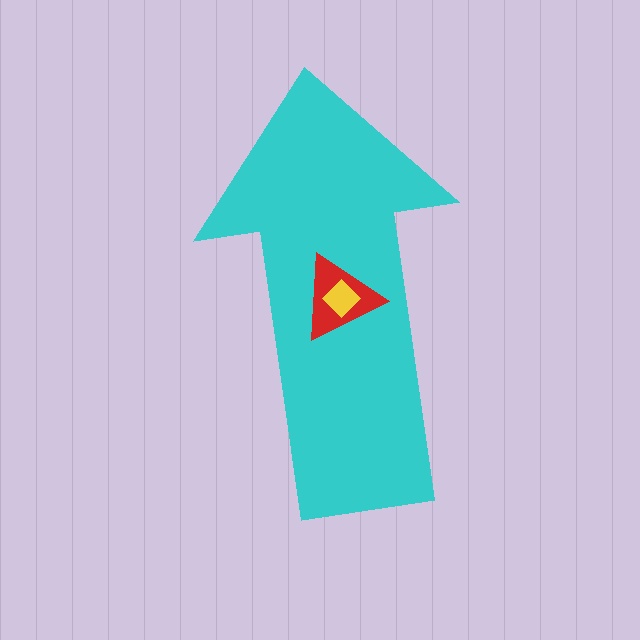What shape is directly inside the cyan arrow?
The red triangle.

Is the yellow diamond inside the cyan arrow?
Yes.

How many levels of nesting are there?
3.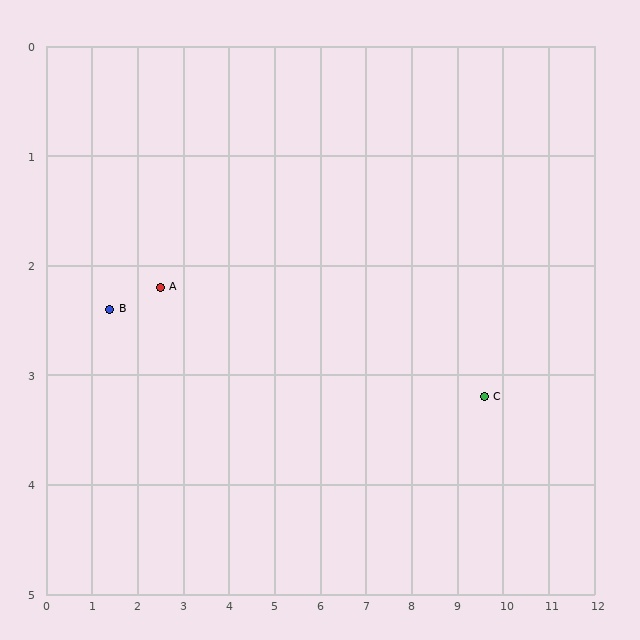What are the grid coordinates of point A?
Point A is at approximately (2.5, 2.2).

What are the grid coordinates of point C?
Point C is at approximately (9.6, 3.2).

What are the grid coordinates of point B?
Point B is at approximately (1.4, 2.4).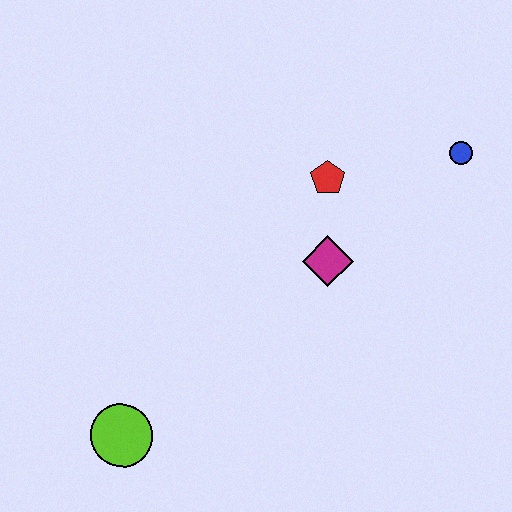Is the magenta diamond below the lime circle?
No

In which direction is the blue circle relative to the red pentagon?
The blue circle is to the right of the red pentagon.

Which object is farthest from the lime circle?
The blue circle is farthest from the lime circle.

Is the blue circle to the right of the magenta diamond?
Yes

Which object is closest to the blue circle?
The red pentagon is closest to the blue circle.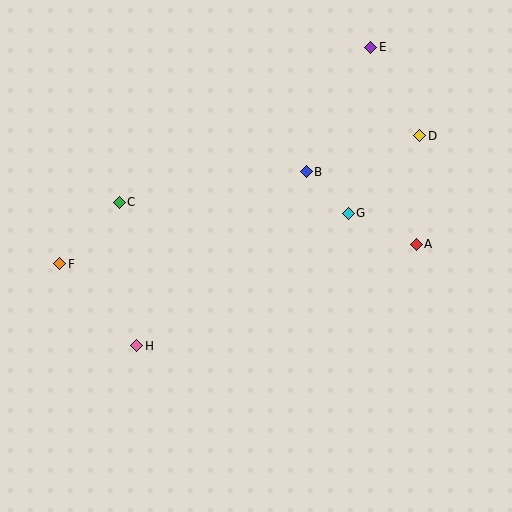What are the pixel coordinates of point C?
Point C is at (119, 202).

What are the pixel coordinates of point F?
Point F is at (60, 264).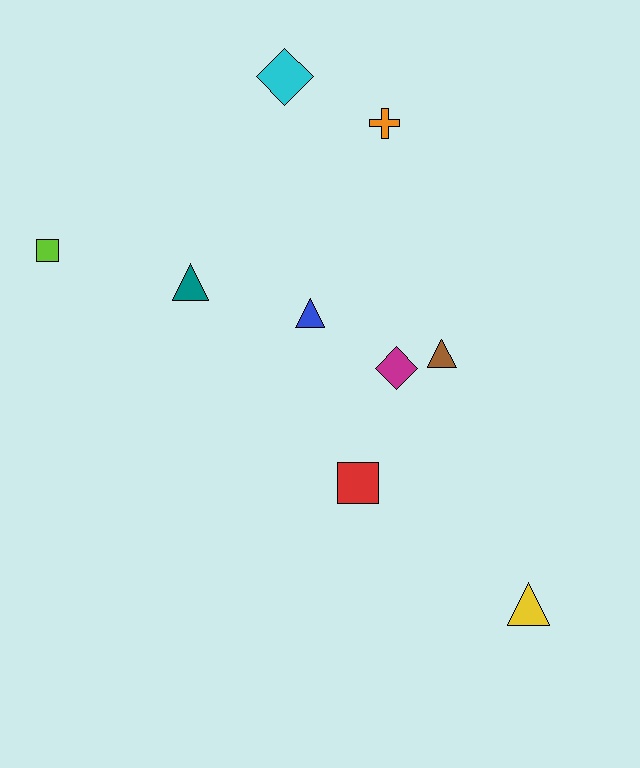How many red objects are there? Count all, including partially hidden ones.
There is 1 red object.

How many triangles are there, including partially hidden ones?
There are 4 triangles.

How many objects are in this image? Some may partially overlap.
There are 9 objects.